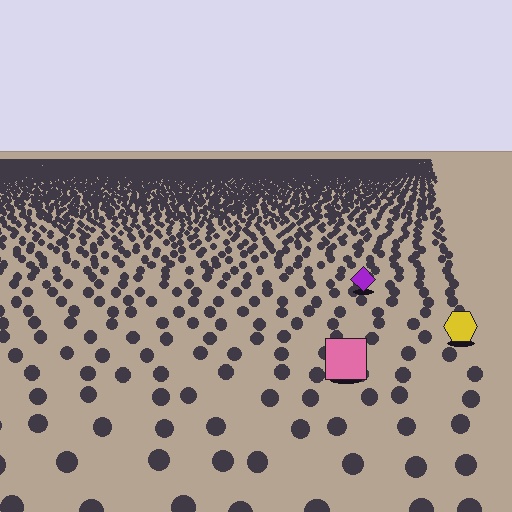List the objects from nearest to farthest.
From nearest to farthest: the pink square, the yellow hexagon, the purple diamond.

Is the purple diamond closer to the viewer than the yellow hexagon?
No. The yellow hexagon is closer — you can tell from the texture gradient: the ground texture is coarser near it.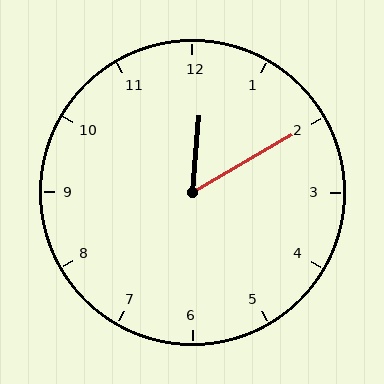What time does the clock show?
12:10.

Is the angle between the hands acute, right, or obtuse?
It is acute.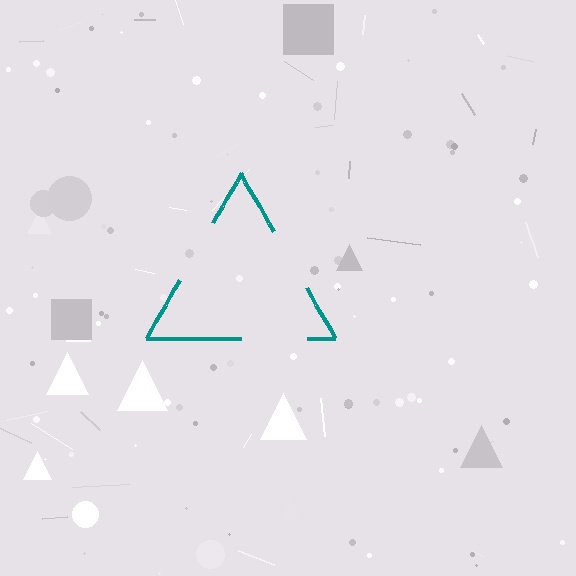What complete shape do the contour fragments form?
The contour fragments form a triangle.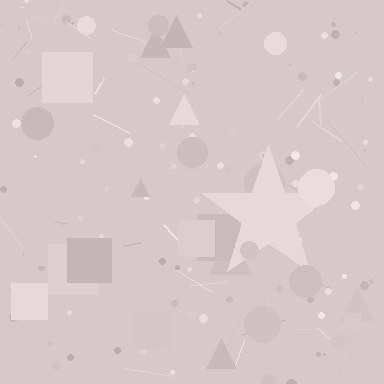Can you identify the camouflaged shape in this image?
The camouflaged shape is a star.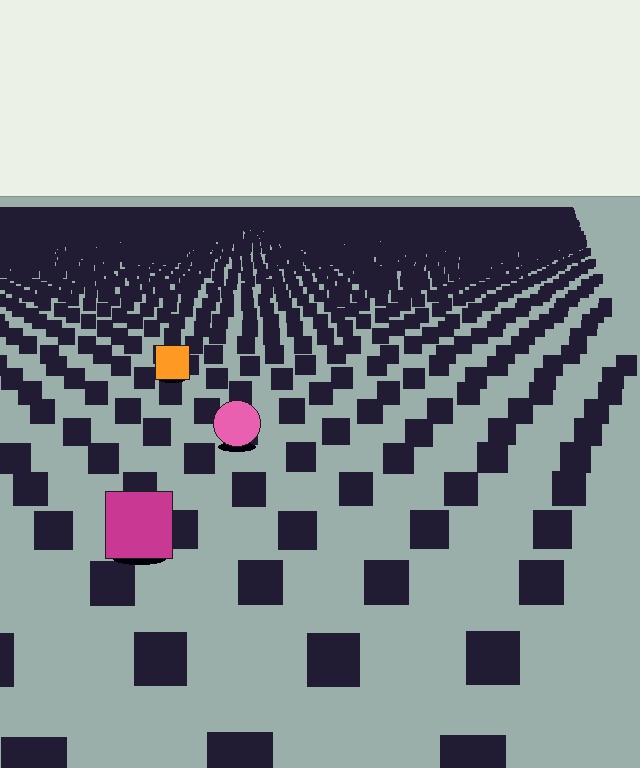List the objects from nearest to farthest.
From nearest to farthest: the magenta square, the pink circle, the orange square.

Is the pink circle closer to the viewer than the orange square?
Yes. The pink circle is closer — you can tell from the texture gradient: the ground texture is coarser near it.